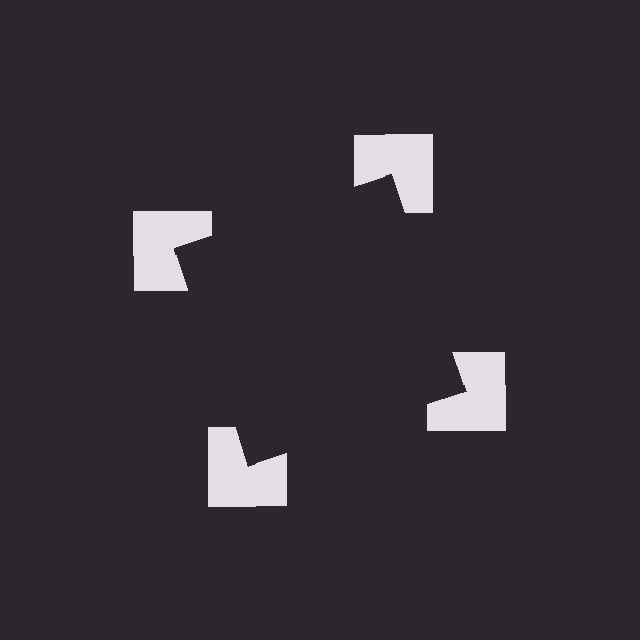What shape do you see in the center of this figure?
An illusory square — its edges are inferred from the aligned wedge cuts in the notched squares, not physically drawn.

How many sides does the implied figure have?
4 sides.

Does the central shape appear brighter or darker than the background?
It typically appears slightly darker than the background, even though no actual brightness change is drawn.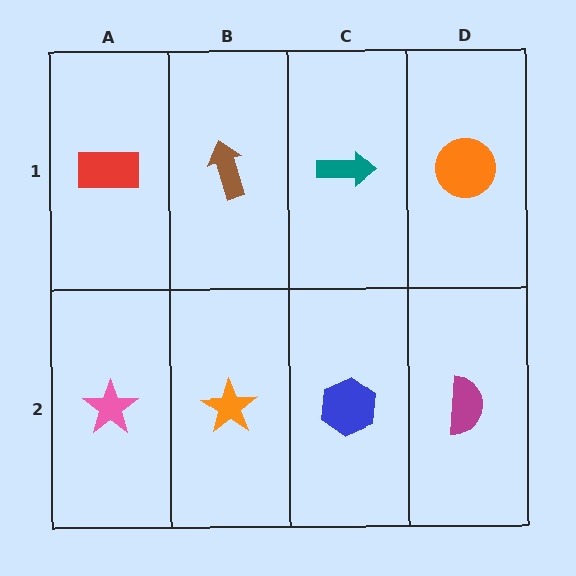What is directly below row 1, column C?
A blue hexagon.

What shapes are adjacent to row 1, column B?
An orange star (row 2, column B), a red rectangle (row 1, column A), a teal arrow (row 1, column C).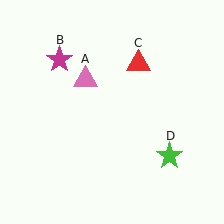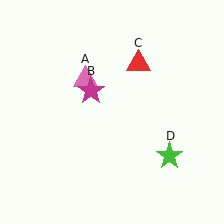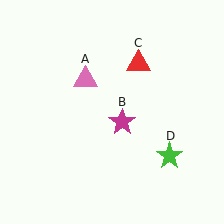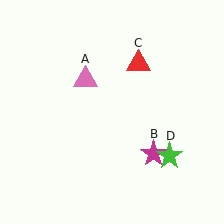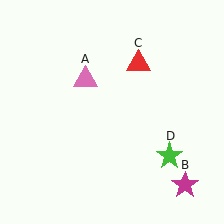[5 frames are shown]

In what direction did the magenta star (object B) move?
The magenta star (object B) moved down and to the right.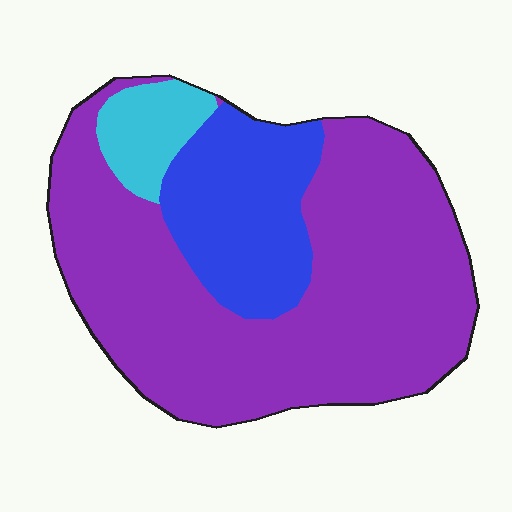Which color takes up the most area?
Purple, at roughly 70%.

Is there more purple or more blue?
Purple.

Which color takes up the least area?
Cyan, at roughly 10%.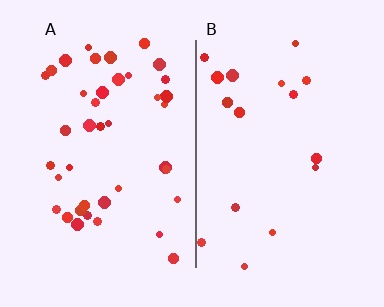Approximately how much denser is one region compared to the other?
Approximately 2.4× — region A over region B.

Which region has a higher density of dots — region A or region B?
A (the left).